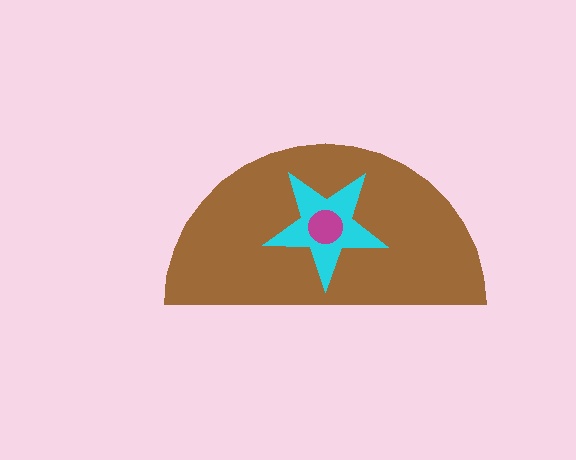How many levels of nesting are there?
3.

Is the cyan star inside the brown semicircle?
Yes.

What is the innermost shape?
The magenta circle.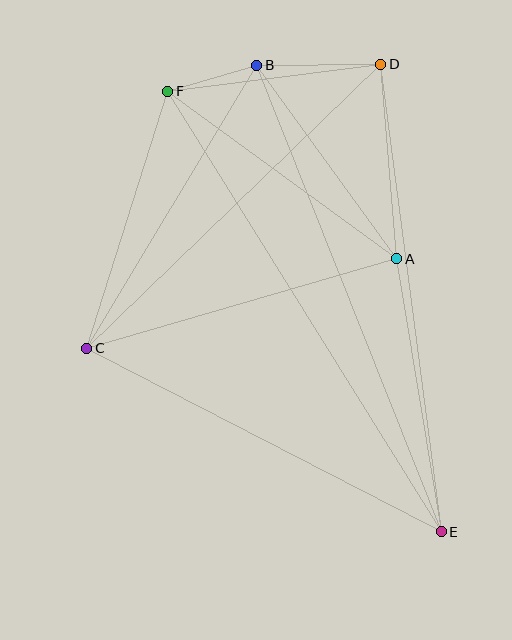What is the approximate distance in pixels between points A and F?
The distance between A and F is approximately 284 pixels.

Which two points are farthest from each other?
Points E and F are farthest from each other.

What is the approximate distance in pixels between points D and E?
The distance between D and E is approximately 471 pixels.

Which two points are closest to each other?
Points B and F are closest to each other.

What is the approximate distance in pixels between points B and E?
The distance between B and E is approximately 501 pixels.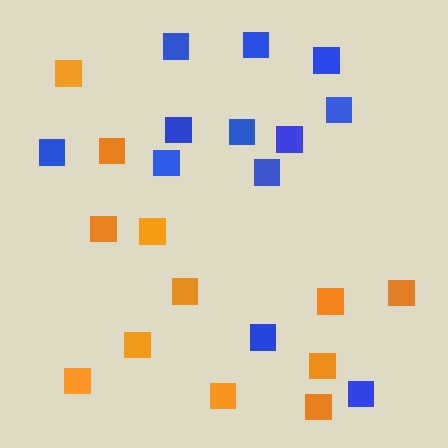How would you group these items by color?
There are 2 groups: one group of orange squares (12) and one group of blue squares (12).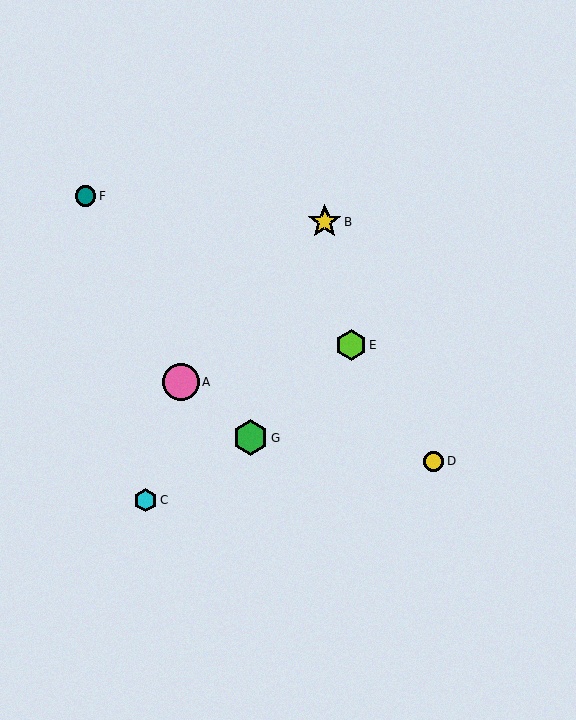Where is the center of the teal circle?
The center of the teal circle is at (86, 196).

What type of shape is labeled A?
Shape A is a pink circle.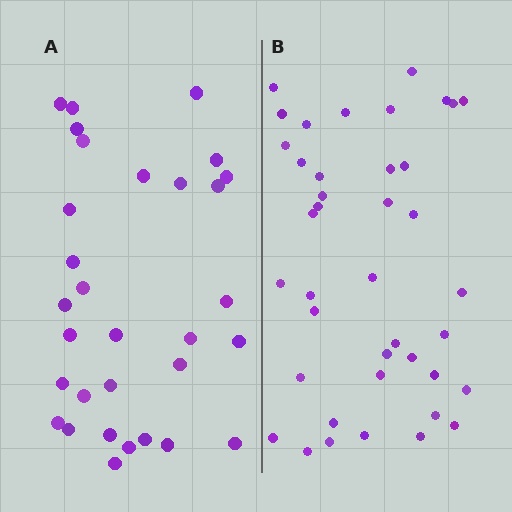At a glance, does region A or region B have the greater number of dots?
Region B (the right region) has more dots.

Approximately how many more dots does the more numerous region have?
Region B has roughly 8 or so more dots than region A.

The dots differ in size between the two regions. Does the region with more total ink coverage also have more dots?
No. Region A has more total ink coverage because its dots are larger, but region B actually contains more individual dots. Total area can be misleading — the number of items is what matters here.